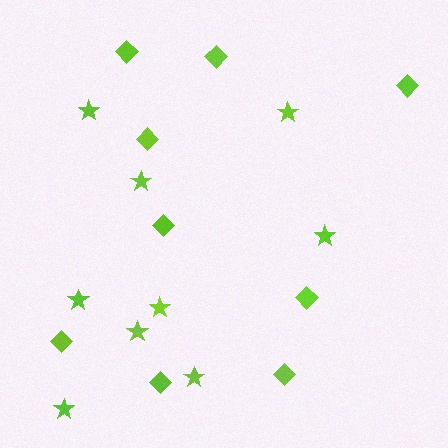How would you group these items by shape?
There are 2 groups: one group of diamonds (9) and one group of stars (9).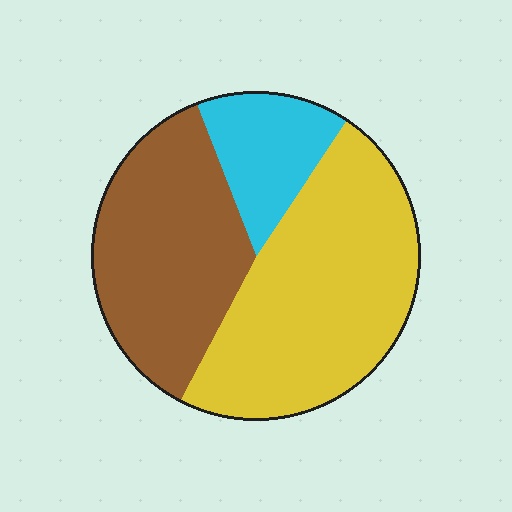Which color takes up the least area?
Cyan, at roughly 15%.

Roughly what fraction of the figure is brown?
Brown covers roughly 35% of the figure.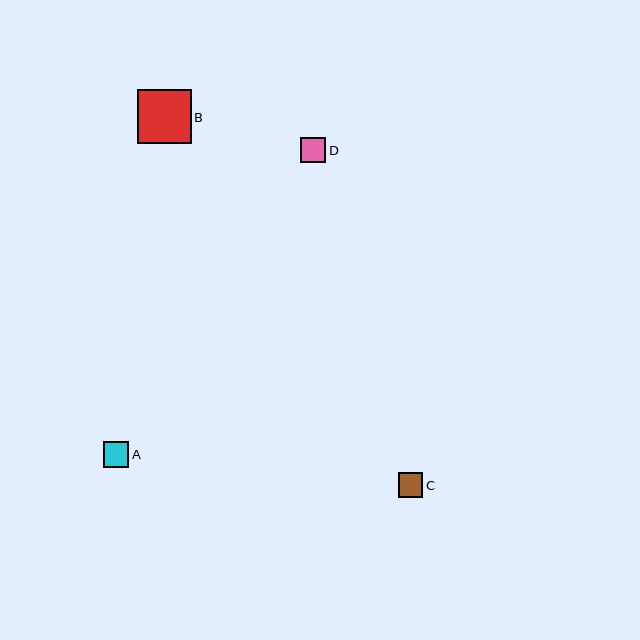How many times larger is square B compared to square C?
Square B is approximately 2.2 times the size of square C.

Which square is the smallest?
Square C is the smallest with a size of approximately 25 pixels.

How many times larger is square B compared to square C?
Square B is approximately 2.2 times the size of square C.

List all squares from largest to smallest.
From largest to smallest: B, A, D, C.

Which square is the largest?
Square B is the largest with a size of approximately 54 pixels.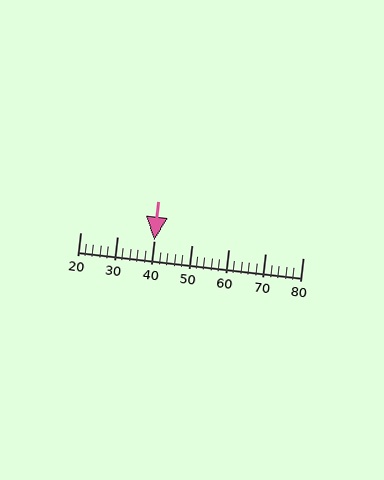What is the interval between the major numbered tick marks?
The major tick marks are spaced 10 units apart.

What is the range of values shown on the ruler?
The ruler shows values from 20 to 80.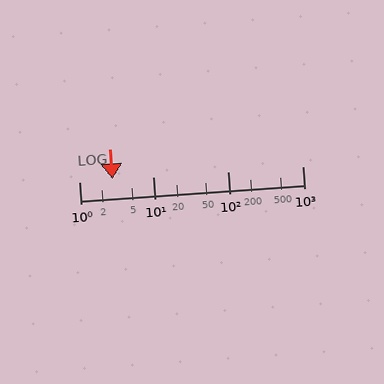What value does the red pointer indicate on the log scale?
The pointer indicates approximately 2.8.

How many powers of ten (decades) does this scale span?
The scale spans 3 decades, from 1 to 1000.